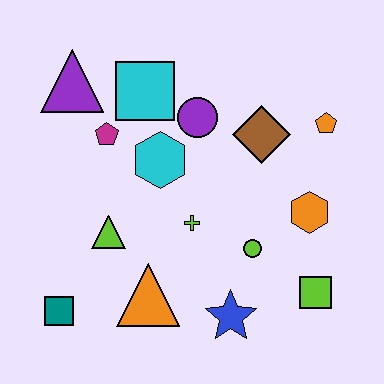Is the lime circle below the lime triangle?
Yes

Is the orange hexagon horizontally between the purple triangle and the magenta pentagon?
No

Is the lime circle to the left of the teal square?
No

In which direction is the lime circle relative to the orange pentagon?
The lime circle is below the orange pentagon.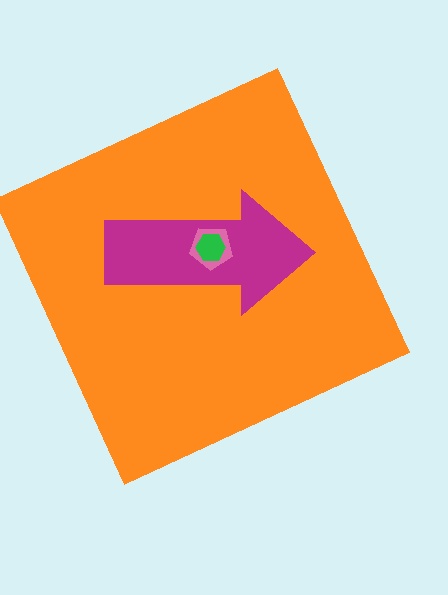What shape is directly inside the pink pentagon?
The green hexagon.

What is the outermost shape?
The orange square.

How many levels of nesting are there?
4.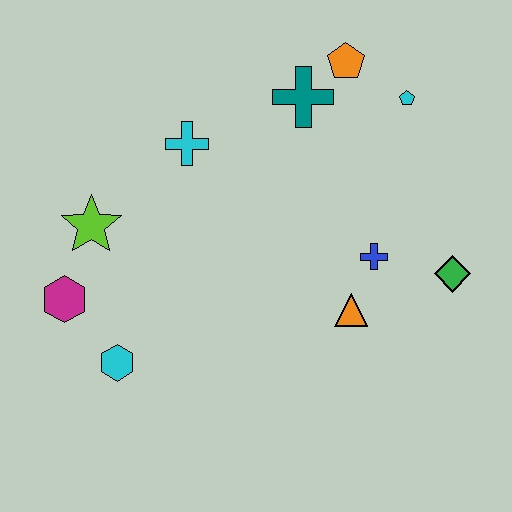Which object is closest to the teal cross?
The orange pentagon is closest to the teal cross.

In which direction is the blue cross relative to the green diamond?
The blue cross is to the left of the green diamond.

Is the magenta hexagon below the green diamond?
Yes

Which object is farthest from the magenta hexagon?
The cyan pentagon is farthest from the magenta hexagon.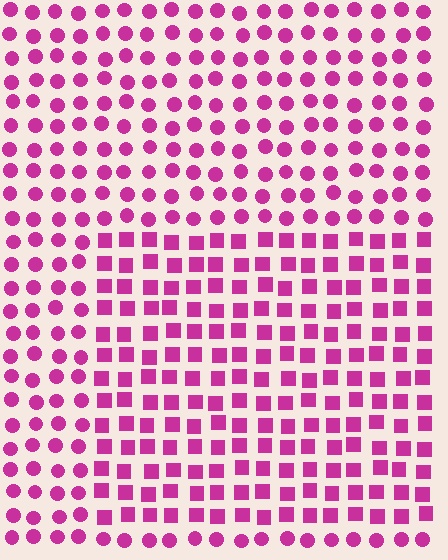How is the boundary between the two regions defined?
The boundary is defined by a change in element shape: squares inside vs. circles outside. All elements share the same color and spacing.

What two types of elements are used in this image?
The image uses squares inside the rectangle region and circles outside it.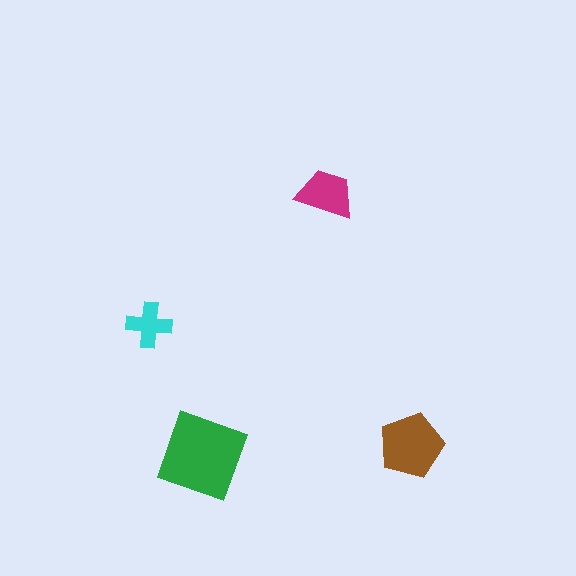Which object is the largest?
The green diamond.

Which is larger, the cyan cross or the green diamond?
The green diamond.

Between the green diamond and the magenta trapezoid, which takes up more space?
The green diamond.